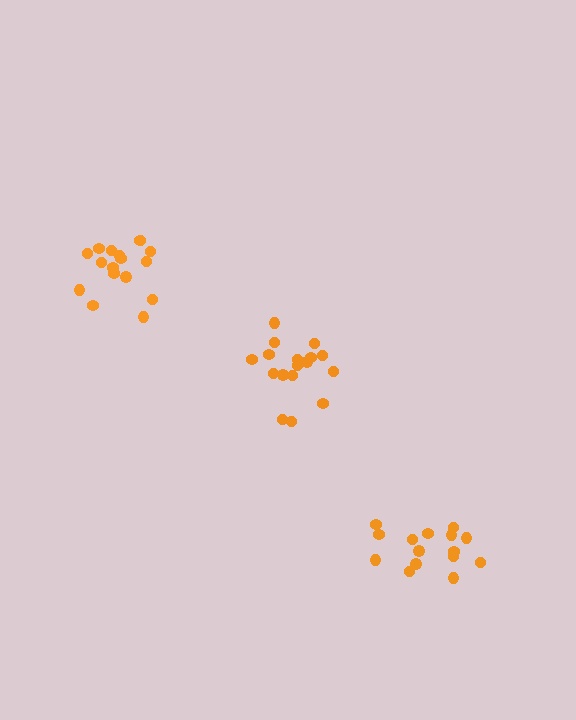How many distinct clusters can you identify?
There are 3 distinct clusters.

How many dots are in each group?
Group 1: 17 dots, Group 2: 15 dots, Group 3: 17 dots (49 total).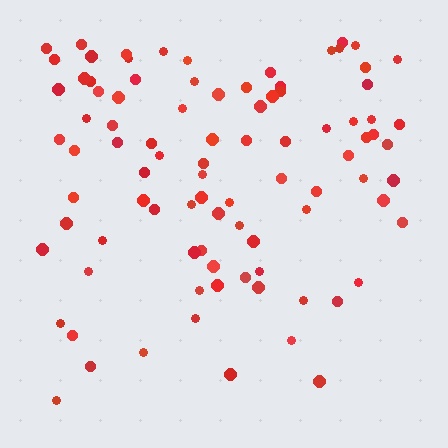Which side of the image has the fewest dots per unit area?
The bottom.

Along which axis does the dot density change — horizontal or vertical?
Vertical.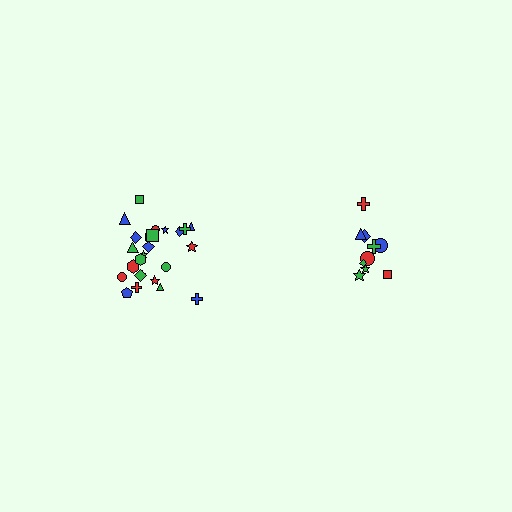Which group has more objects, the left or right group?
The left group.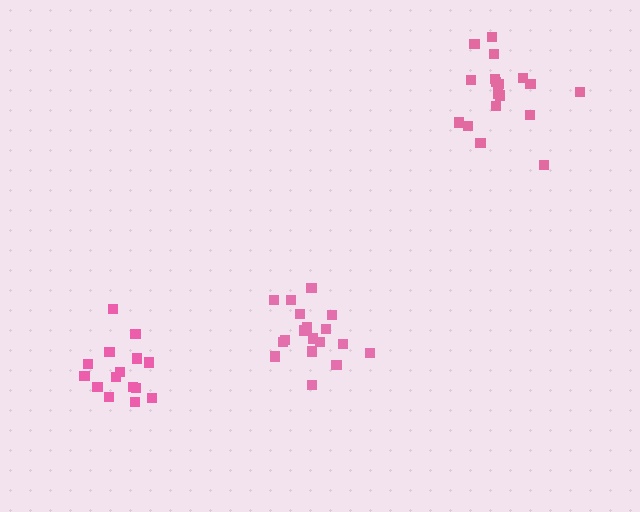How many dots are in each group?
Group 1: 18 dots, Group 2: 18 dots, Group 3: 15 dots (51 total).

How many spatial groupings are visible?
There are 3 spatial groupings.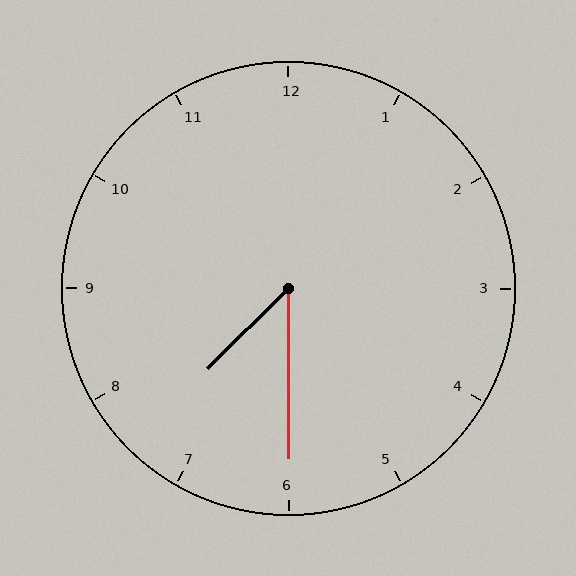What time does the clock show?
7:30.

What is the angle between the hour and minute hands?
Approximately 45 degrees.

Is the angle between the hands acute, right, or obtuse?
It is acute.